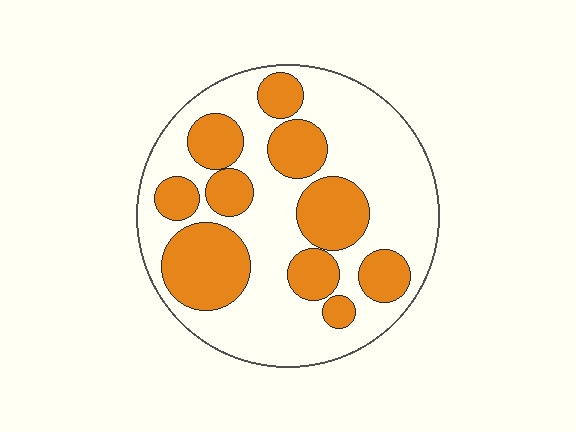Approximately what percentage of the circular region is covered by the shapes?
Approximately 35%.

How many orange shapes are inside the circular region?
10.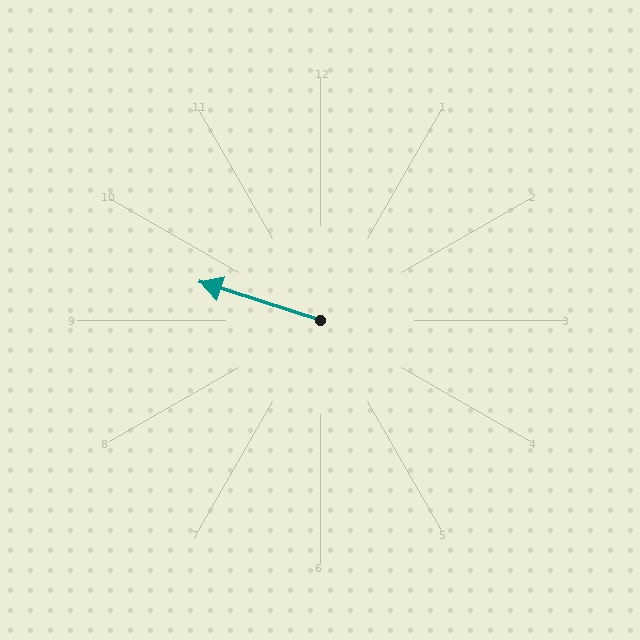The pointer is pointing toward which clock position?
Roughly 10 o'clock.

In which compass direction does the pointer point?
West.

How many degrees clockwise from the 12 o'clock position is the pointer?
Approximately 288 degrees.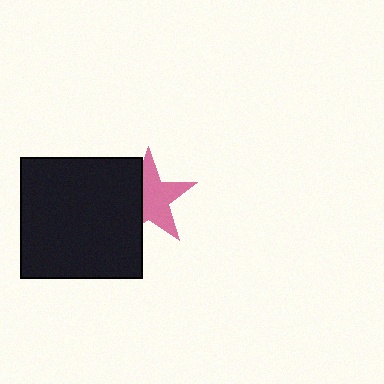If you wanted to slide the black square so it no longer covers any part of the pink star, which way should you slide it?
Slide it left — that is the most direct way to separate the two shapes.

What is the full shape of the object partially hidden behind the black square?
The partially hidden object is a pink star.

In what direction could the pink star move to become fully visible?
The pink star could move right. That would shift it out from behind the black square entirely.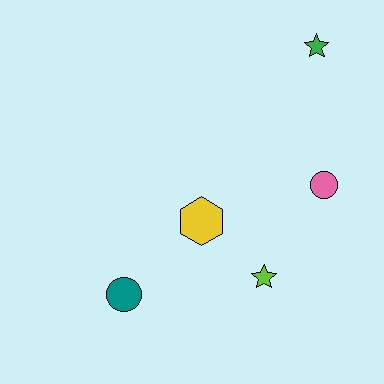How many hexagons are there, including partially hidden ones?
There is 1 hexagon.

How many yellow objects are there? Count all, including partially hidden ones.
There is 1 yellow object.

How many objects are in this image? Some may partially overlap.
There are 5 objects.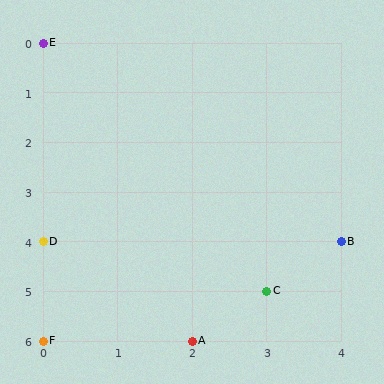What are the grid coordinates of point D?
Point D is at grid coordinates (0, 4).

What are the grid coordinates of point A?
Point A is at grid coordinates (2, 6).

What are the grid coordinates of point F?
Point F is at grid coordinates (0, 6).